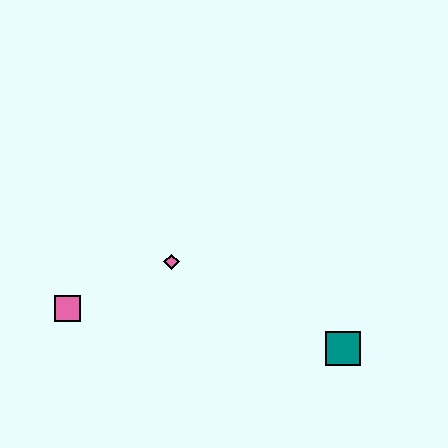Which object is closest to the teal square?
The pink diamond is closest to the teal square.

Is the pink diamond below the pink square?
No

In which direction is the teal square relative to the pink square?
The teal square is to the right of the pink square.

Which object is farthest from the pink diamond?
The teal square is farthest from the pink diamond.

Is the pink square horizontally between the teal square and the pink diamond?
No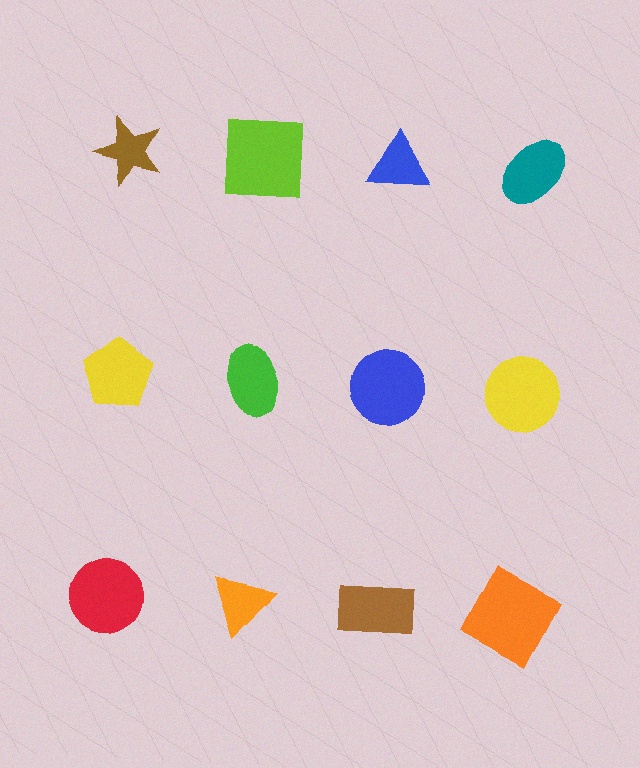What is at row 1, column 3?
A blue triangle.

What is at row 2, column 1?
A yellow pentagon.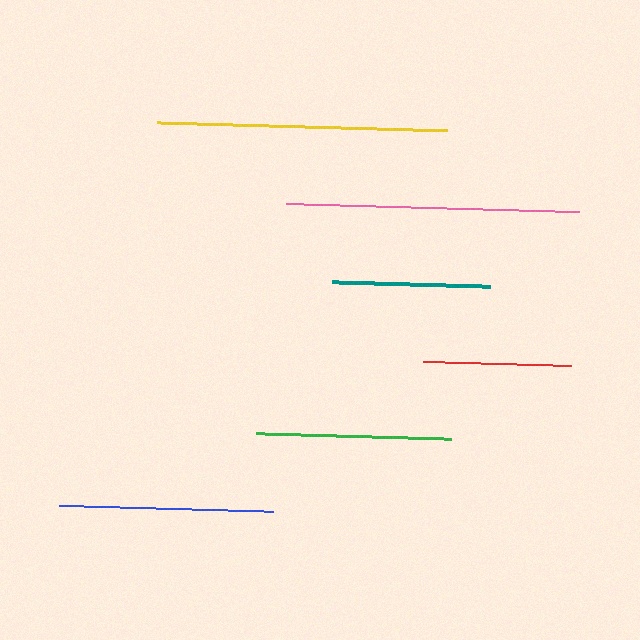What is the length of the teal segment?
The teal segment is approximately 158 pixels long.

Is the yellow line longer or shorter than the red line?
The yellow line is longer than the red line.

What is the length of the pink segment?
The pink segment is approximately 293 pixels long.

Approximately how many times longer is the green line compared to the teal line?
The green line is approximately 1.2 times the length of the teal line.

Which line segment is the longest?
The pink line is the longest at approximately 293 pixels.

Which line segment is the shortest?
The red line is the shortest at approximately 149 pixels.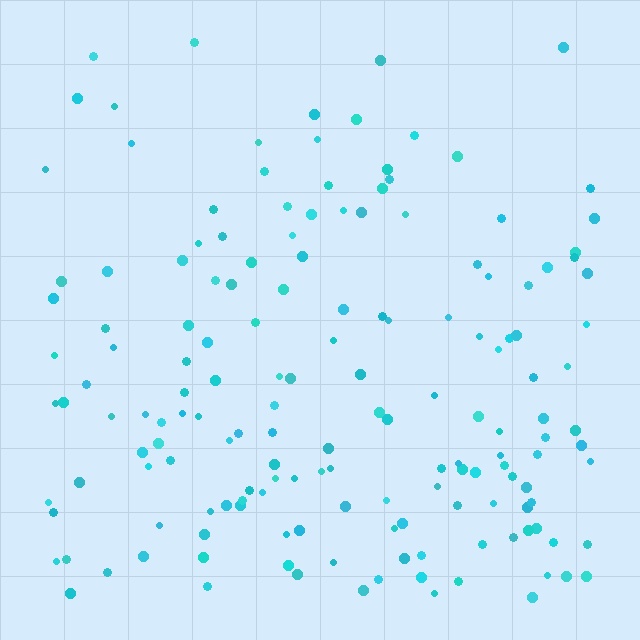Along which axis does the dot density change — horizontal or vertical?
Vertical.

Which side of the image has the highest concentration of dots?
The bottom.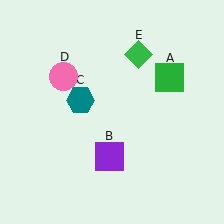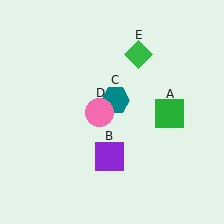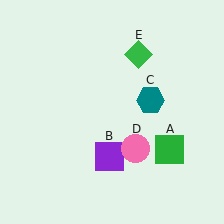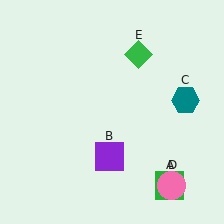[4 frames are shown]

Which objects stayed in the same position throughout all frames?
Purple square (object B) and green diamond (object E) remained stationary.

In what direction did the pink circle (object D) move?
The pink circle (object D) moved down and to the right.